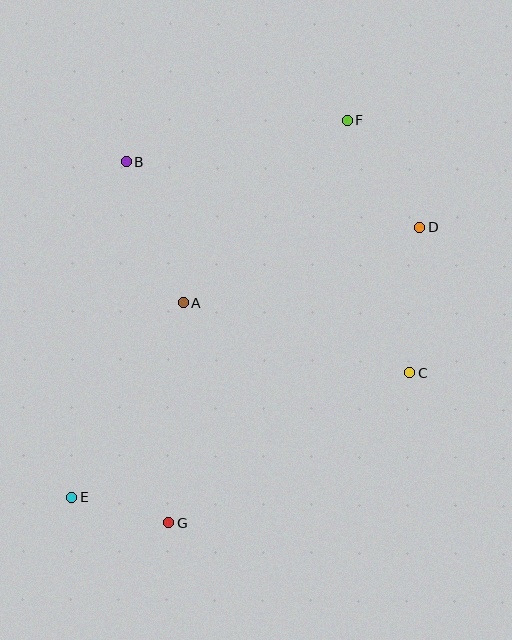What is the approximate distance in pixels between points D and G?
The distance between D and G is approximately 388 pixels.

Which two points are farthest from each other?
Points E and F are farthest from each other.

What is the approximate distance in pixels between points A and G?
The distance between A and G is approximately 221 pixels.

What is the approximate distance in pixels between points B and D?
The distance between B and D is approximately 300 pixels.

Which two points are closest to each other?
Points E and G are closest to each other.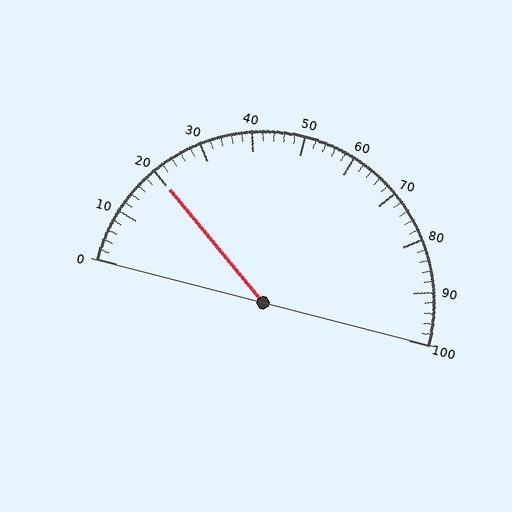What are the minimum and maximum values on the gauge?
The gauge ranges from 0 to 100.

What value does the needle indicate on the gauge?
The needle indicates approximately 20.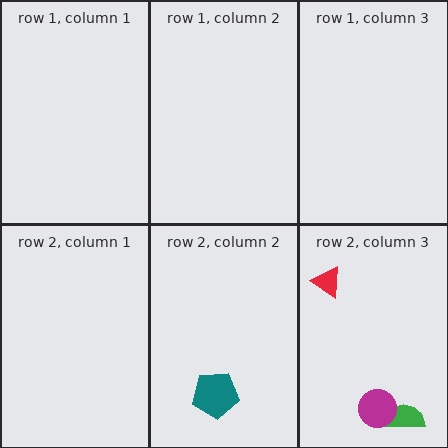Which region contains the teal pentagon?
The row 2, column 2 region.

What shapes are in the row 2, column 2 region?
The teal pentagon.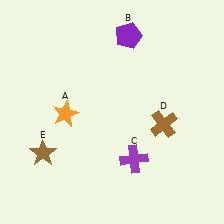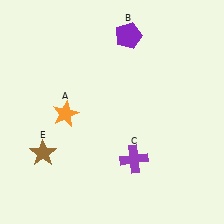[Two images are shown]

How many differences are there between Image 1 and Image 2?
There is 1 difference between the two images.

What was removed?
The brown cross (D) was removed in Image 2.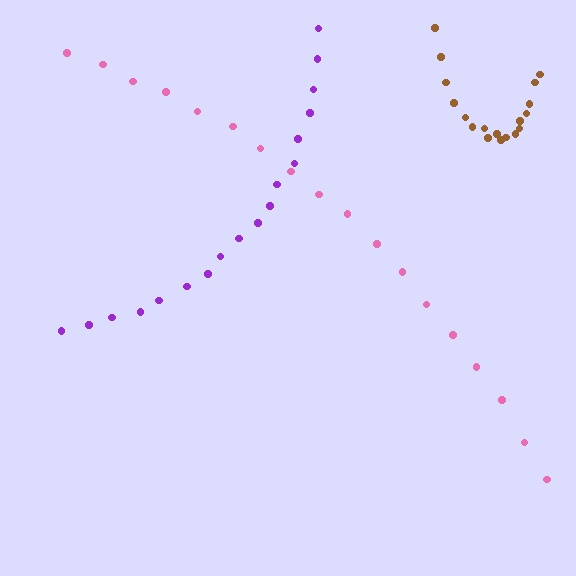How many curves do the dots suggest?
There are 3 distinct paths.